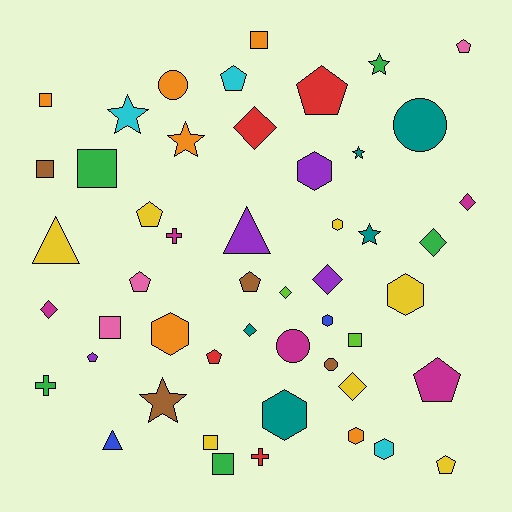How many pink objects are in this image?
There are 3 pink objects.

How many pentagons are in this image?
There are 10 pentagons.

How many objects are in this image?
There are 50 objects.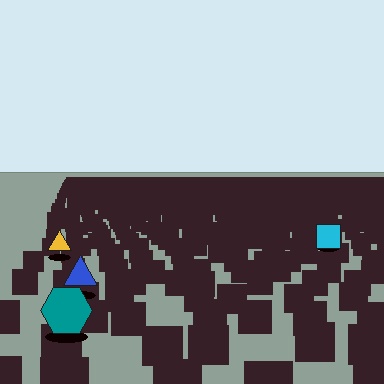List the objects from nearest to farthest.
From nearest to farthest: the teal hexagon, the blue triangle, the yellow triangle, the cyan square.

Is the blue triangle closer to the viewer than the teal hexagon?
No. The teal hexagon is closer — you can tell from the texture gradient: the ground texture is coarser near it.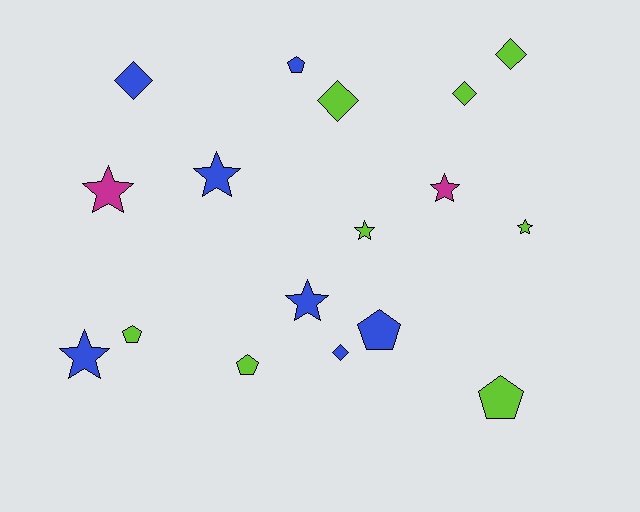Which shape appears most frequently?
Star, with 7 objects.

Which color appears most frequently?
Lime, with 8 objects.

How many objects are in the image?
There are 17 objects.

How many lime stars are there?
There are 2 lime stars.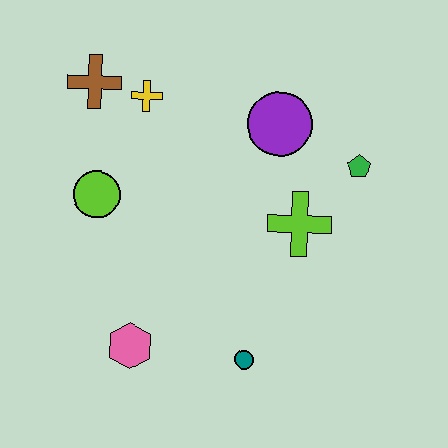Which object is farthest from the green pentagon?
The pink hexagon is farthest from the green pentagon.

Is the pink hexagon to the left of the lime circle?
No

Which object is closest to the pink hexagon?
The teal circle is closest to the pink hexagon.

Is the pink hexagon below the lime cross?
Yes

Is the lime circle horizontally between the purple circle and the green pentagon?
No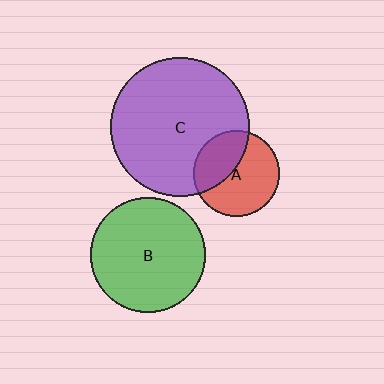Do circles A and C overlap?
Yes.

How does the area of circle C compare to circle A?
Approximately 2.6 times.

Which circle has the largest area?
Circle C (purple).